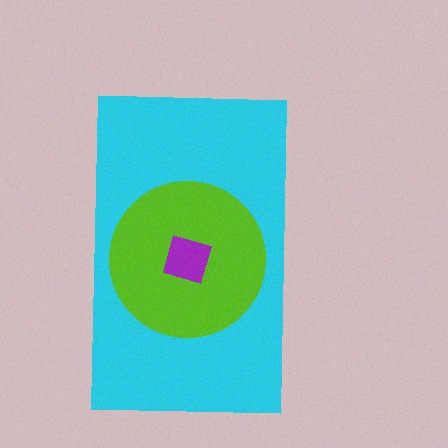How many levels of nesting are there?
3.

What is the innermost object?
The purple square.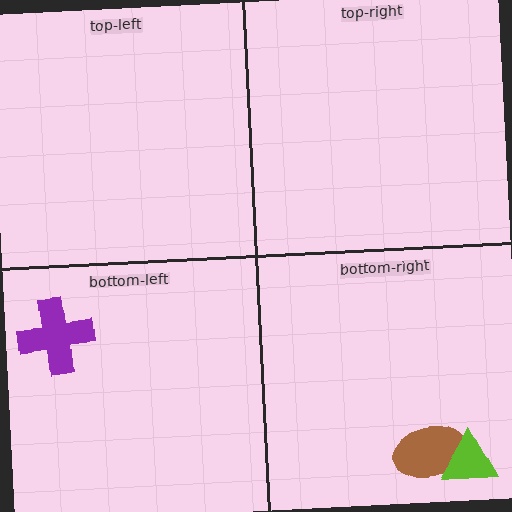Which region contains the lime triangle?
The bottom-right region.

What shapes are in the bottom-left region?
The purple cross.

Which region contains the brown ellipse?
The bottom-right region.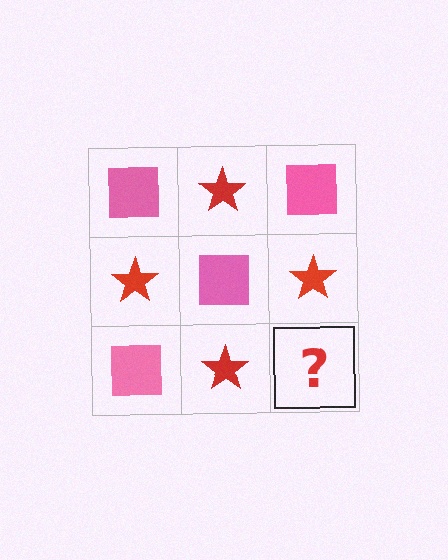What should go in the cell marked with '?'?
The missing cell should contain a pink square.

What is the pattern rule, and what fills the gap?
The rule is that it alternates pink square and red star in a checkerboard pattern. The gap should be filled with a pink square.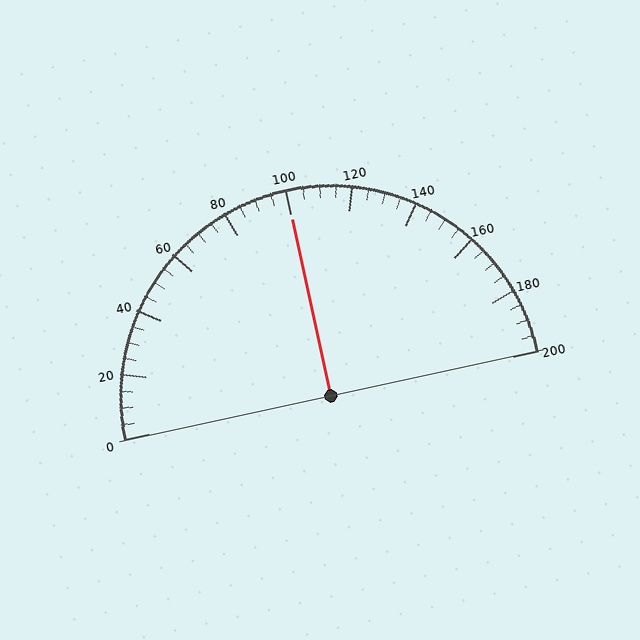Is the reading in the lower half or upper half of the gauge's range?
The reading is in the upper half of the range (0 to 200).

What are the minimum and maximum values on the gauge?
The gauge ranges from 0 to 200.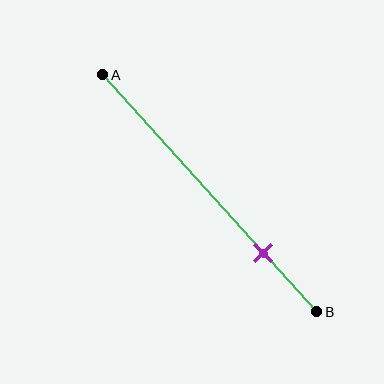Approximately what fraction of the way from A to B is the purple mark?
The purple mark is approximately 75% of the way from A to B.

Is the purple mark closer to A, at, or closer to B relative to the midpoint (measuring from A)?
The purple mark is closer to point B than the midpoint of segment AB.